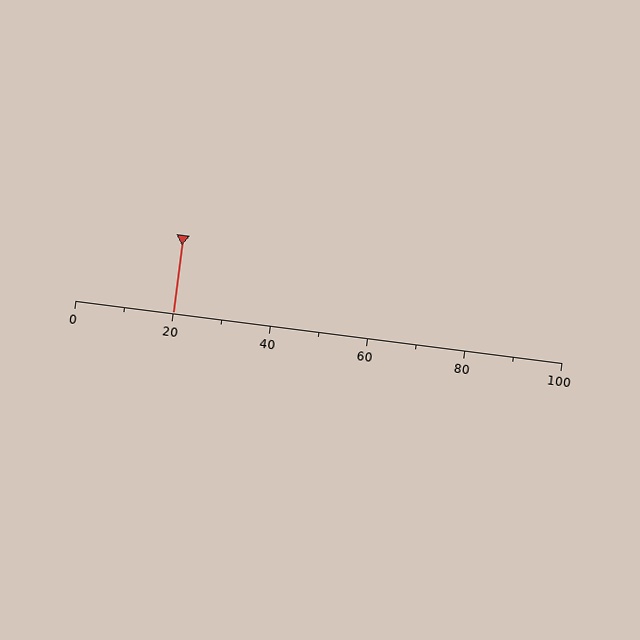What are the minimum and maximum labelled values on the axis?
The axis runs from 0 to 100.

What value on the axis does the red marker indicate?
The marker indicates approximately 20.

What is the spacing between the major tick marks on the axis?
The major ticks are spaced 20 apart.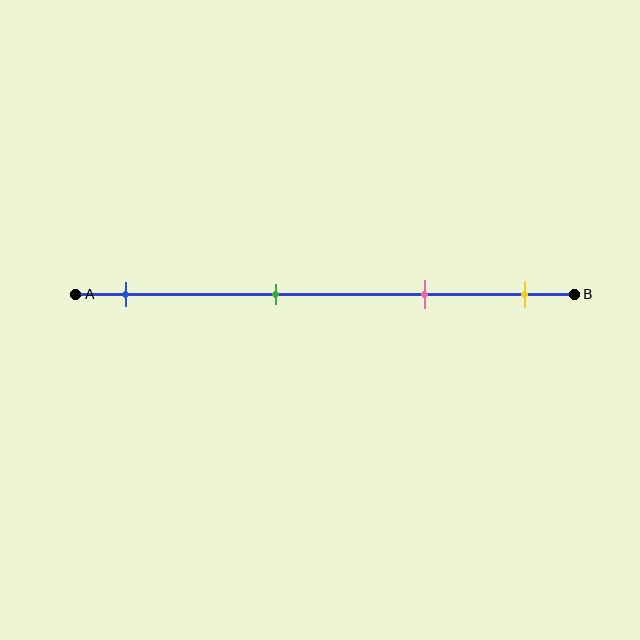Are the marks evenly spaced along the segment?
No, the marks are not evenly spaced.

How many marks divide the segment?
There are 4 marks dividing the segment.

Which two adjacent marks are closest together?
The pink and yellow marks are the closest adjacent pair.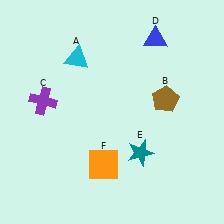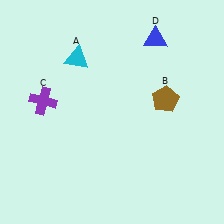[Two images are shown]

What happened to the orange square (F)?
The orange square (F) was removed in Image 2. It was in the bottom-left area of Image 1.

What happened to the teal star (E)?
The teal star (E) was removed in Image 2. It was in the bottom-right area of Image 1.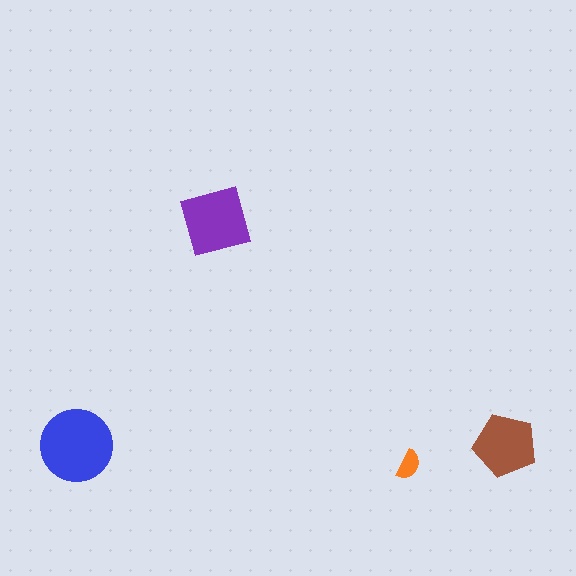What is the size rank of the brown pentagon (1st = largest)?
3rd.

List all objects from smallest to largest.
The orange semicircle, the brown pentagon, the purple square, the blue circle.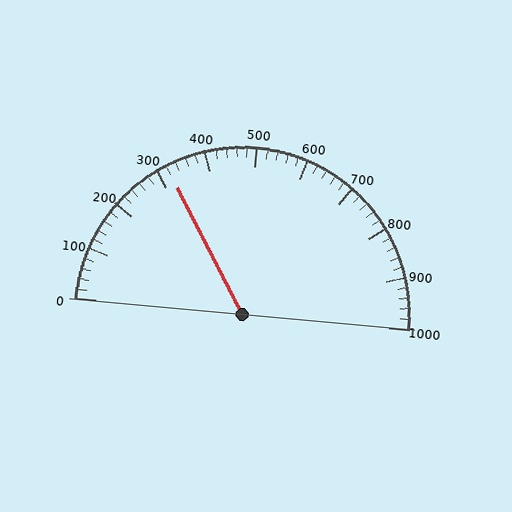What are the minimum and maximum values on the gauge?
The gauge ranges from 0 to 1000.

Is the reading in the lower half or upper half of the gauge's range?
The reading is in the lower half of the range (0 to 1000).